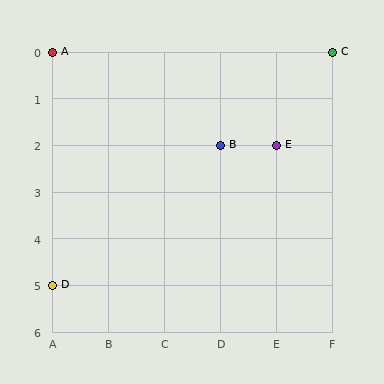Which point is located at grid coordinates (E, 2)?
Point E is at (E, 2).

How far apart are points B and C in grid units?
Points B and C are 2 columns and 2 rows apart (about 2.8 grid units diagonally).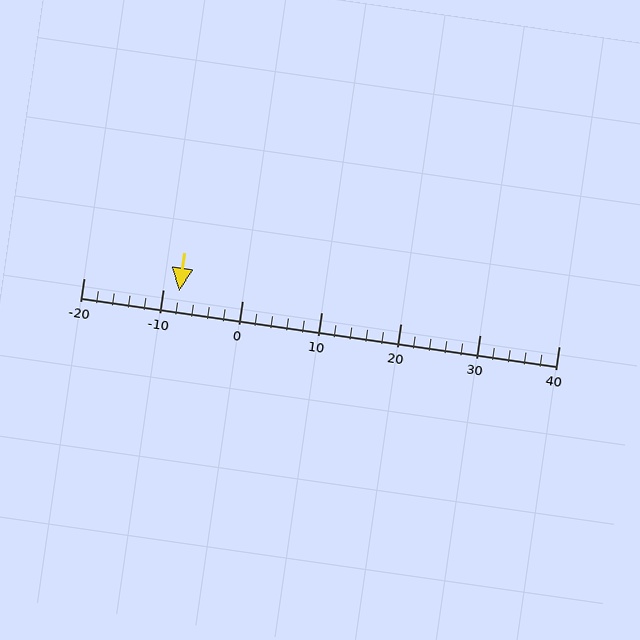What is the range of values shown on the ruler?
The ruler shows values from -20 to 40.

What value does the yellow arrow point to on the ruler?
The yellow arrow points to approximately -8.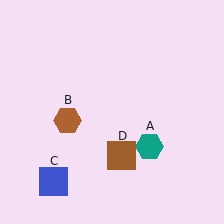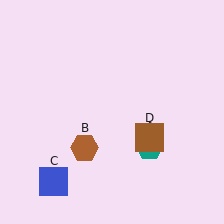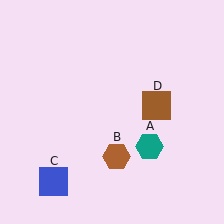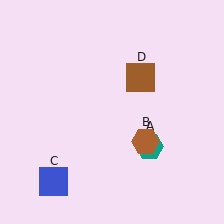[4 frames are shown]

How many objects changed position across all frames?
2 objects changed position: brown hexagon (object B), brown square (object D).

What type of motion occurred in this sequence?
The brown hexagon (object B), brown square (object D) rotated counterclockwise around the center of the scene.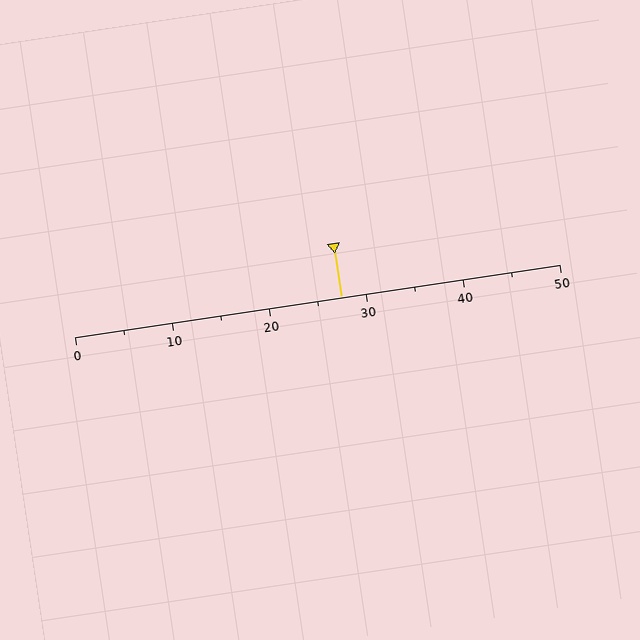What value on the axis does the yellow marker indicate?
The marker indicates approximately 27.5.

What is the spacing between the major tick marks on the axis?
The major ticks are spaced 10 apart.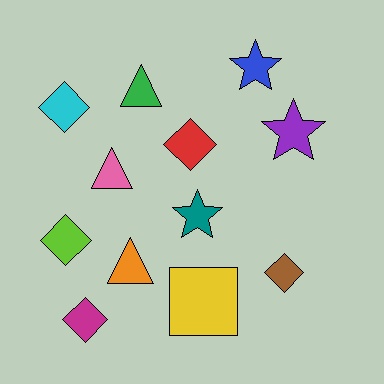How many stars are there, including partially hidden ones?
There are 3 stars.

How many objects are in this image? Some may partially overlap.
There are 12 objects.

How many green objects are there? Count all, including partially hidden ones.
There is 1 green object.